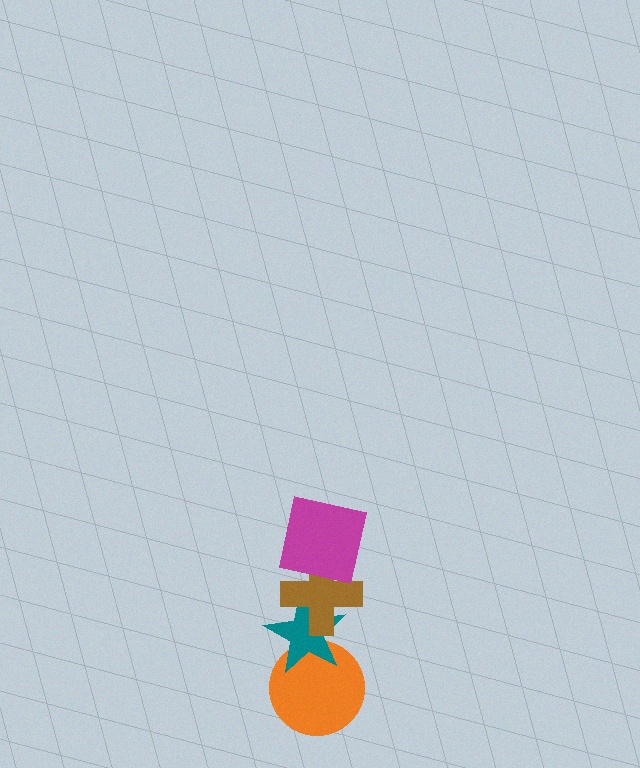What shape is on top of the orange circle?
The teal star is on top of the orange circle.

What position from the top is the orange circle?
The orange circle is 4th from the top.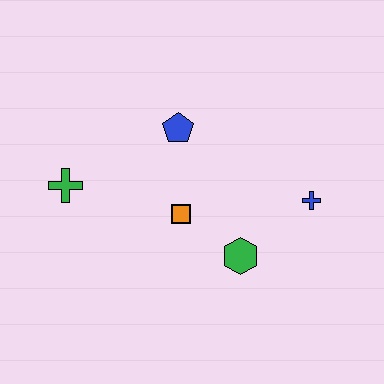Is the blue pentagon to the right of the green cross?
Yes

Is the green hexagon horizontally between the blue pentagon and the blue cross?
Yes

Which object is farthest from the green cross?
The blue cross is farthest from the green cross.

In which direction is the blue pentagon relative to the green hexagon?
The blue pentagon is above the green hexagon.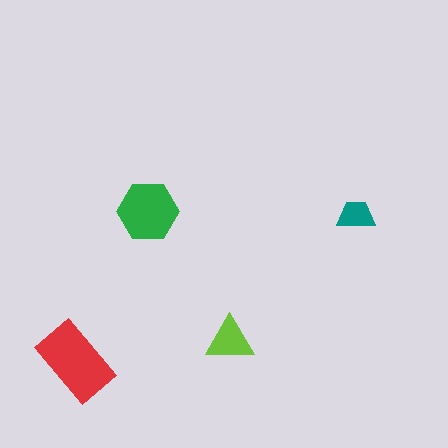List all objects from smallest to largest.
The teal trapezoid, the lime triangle, the green hexagon, the red rectangle.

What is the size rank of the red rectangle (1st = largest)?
1st.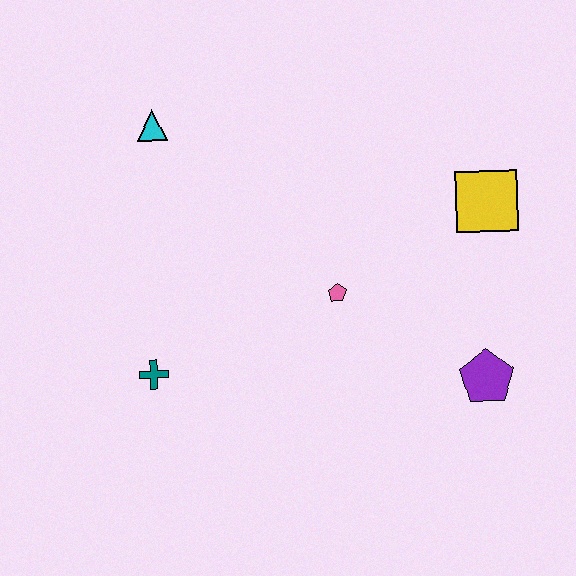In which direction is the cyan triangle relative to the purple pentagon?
The cyan triangle is to the left of the purple pentagon.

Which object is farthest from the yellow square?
The teal cross is farthest from the yellow square.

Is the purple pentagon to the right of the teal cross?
Yes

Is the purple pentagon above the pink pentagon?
No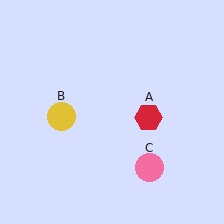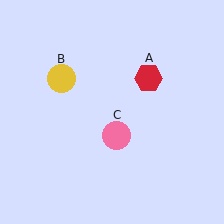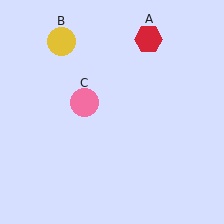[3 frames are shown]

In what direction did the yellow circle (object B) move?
The yellow circle (object B) moved up.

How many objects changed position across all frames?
3 objects changed position: red hexagon (object A), yellow circle (object B), pink circle (object C).